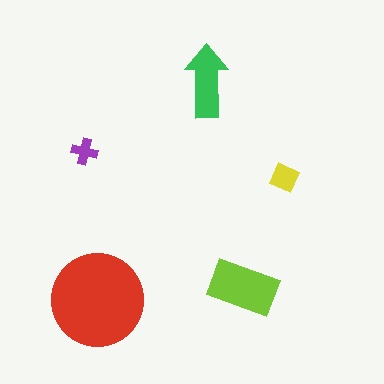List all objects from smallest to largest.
The purple cross, the yellow diamond, the green arrow, the lime rectangle, the red circle.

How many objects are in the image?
There are 5 objects in the image.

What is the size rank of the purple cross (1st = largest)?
5th.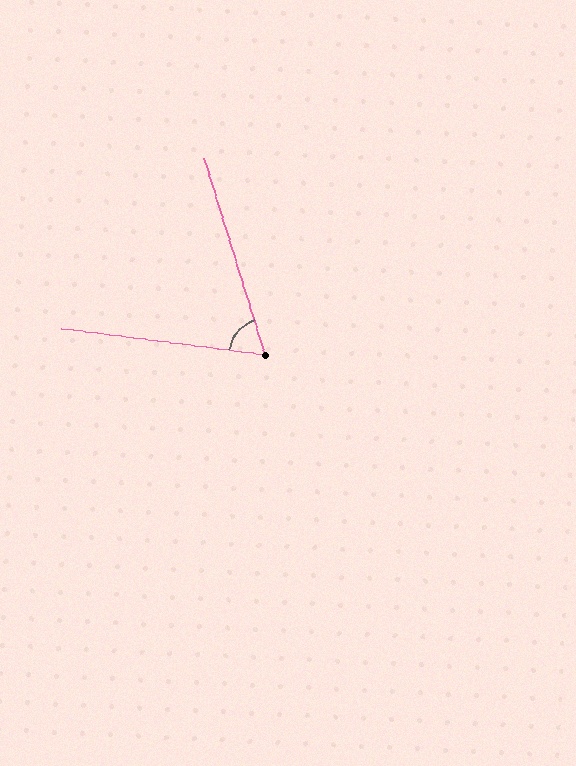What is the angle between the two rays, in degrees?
Approximately 65 degrees.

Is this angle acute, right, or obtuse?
It is acute.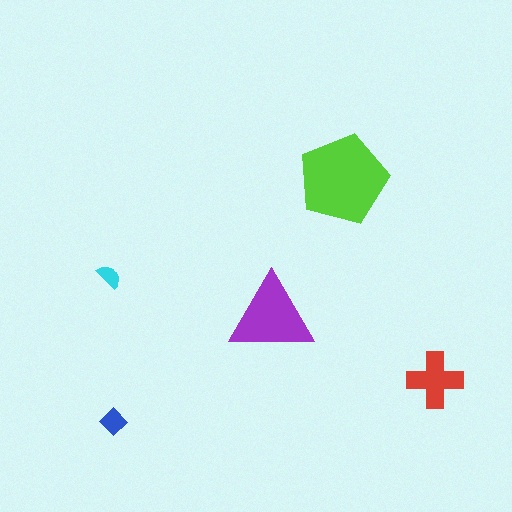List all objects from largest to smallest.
The lime pentagon, the purple triangle, the red cross, the blue diamond, the cyan semicircle.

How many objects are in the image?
There are 5 objects in the image.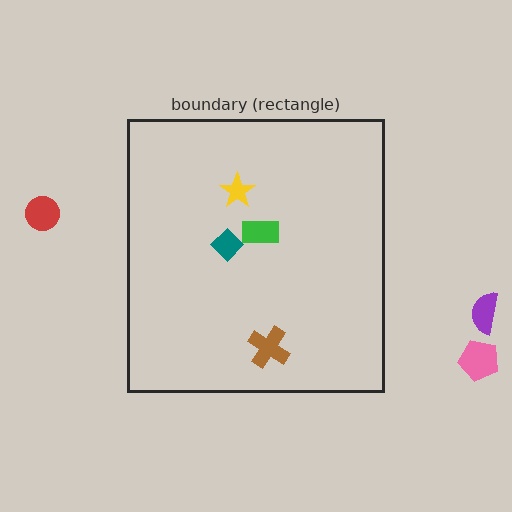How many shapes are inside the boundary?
4 inside, 3 outside.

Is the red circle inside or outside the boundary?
Outside.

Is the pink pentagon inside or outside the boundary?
Outside.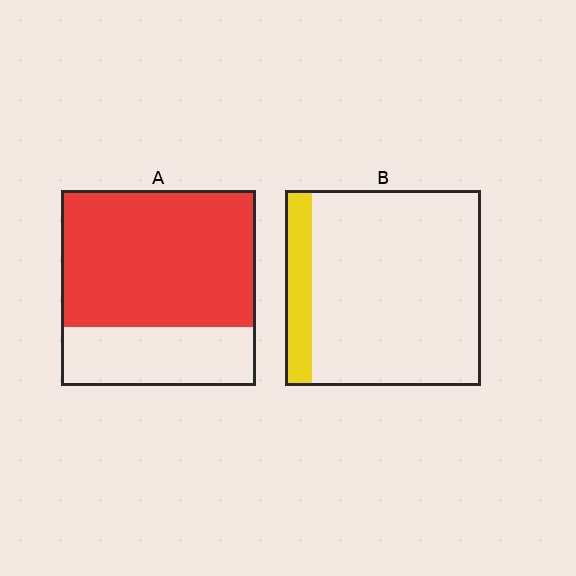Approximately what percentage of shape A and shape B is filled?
A is approximately 70% and B is approximately 15%.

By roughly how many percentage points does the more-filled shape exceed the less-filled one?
By roughly 55 percentage points (A over B).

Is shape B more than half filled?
No.